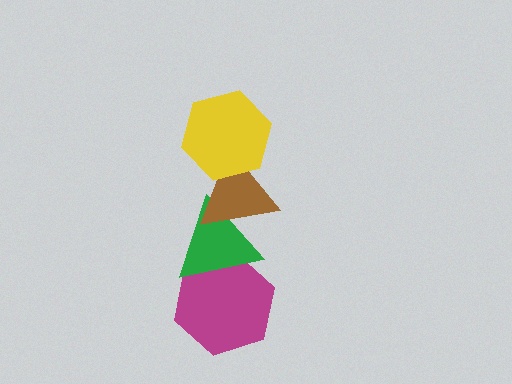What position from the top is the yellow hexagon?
The yellow hexagon is 1st from the top.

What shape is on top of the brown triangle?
The yellow hexagon is on top of the brown triangle.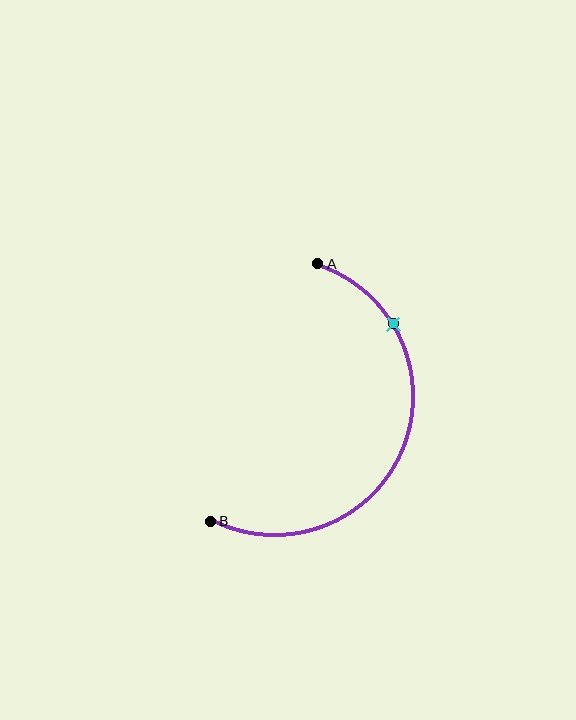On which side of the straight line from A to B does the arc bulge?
The arc bulges to the right of the straight line connecting A and B.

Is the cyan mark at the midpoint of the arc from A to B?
No. The cyan mark lies on the arc but is closer to endpoint A. The arc midpoint would be at the point on the curve equidistant along the arc from both A and B.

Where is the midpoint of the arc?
The arc midpoint is the point on the curve farthest from the straight line joining A and B. It sits to the right of that line.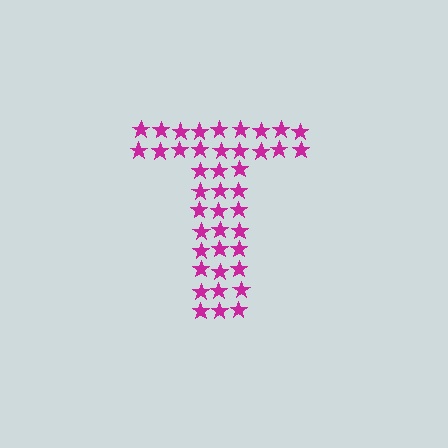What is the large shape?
The large shape is the letter T.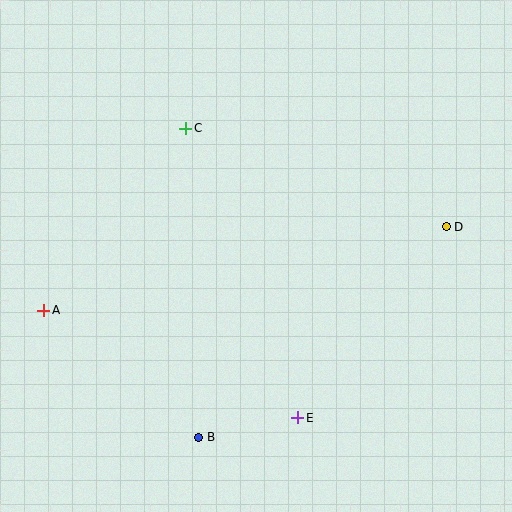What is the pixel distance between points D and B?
The distance between D and B is 325 pixels.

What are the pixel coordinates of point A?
Point A is at (44, 310).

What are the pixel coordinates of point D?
Point D is at (446, 227).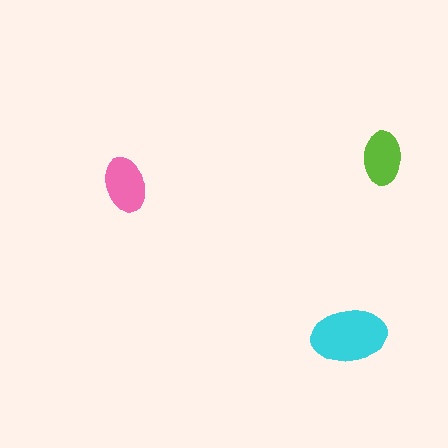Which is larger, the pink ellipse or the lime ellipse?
The pink one.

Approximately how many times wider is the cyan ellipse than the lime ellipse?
About 1.5 times wider.